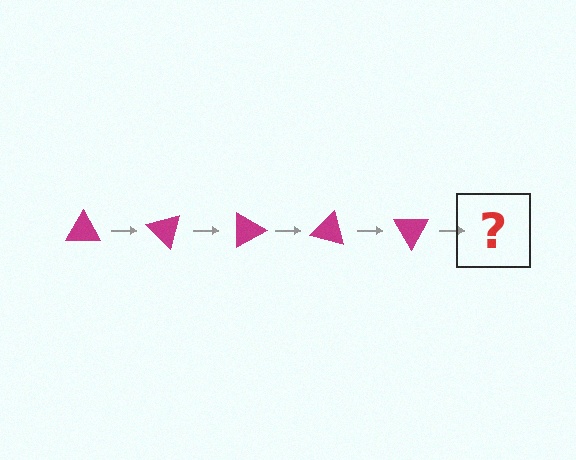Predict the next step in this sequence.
The next step is a magenta triangle rotated 225 degrees.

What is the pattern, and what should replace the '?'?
The pattern is that the triangle rotates 45 degrees each step. The '?' should be a magenta triangle rotated 225 degrees.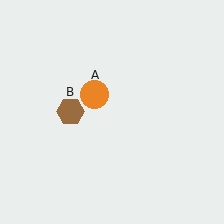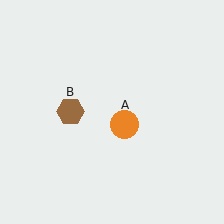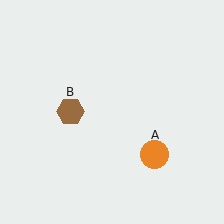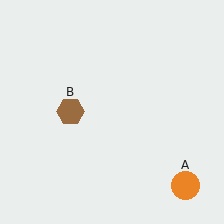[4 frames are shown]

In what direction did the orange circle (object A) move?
The orange circle (object A) moved down and to the right.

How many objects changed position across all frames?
1 object changed position: orange circle (object A).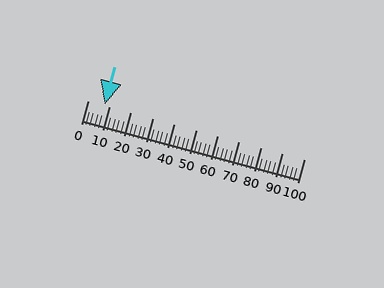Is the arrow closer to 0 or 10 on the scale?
The arrow is closer to 10.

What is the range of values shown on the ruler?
The ruler shows values from 0 to 100.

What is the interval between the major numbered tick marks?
The major tick marks are spaced 10 units apart.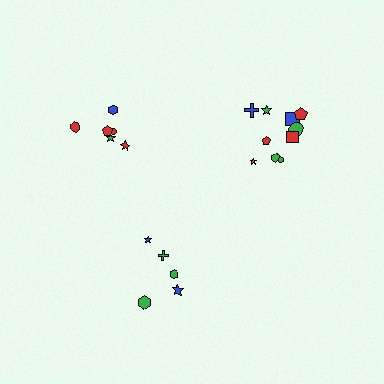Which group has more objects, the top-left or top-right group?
The top-right group.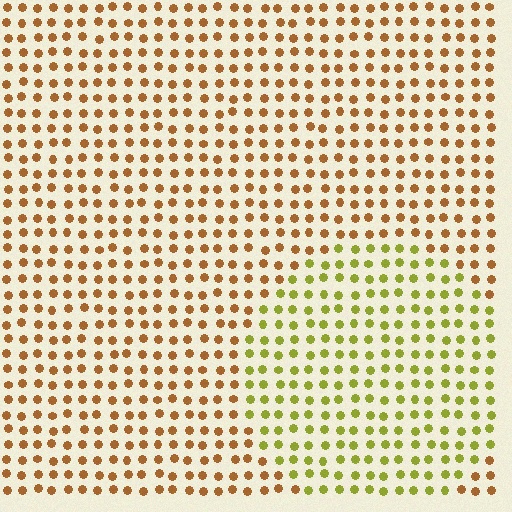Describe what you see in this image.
The image is filled with small brown elements in a uniform arrangement. A circle-shaped region is visible where the elements are tinted to a slightly different hue, forming a subtle color boundary.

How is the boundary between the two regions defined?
The boundary is defined purely by a slight shift in hue (about 44 degrees). Spacing, size, and orientation are identical on both sides.